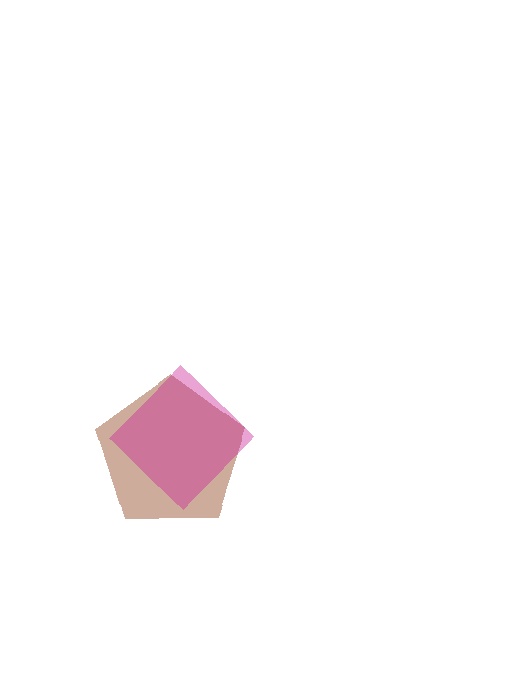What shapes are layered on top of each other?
The layered shapes are: a brown pentagon, a magenta diamond.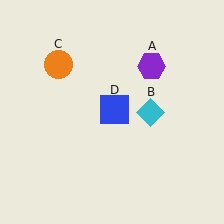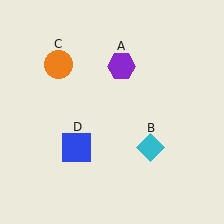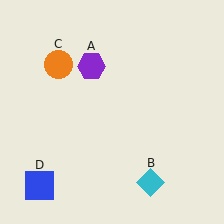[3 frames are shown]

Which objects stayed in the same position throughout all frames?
Orange circle (object C) remained stationary.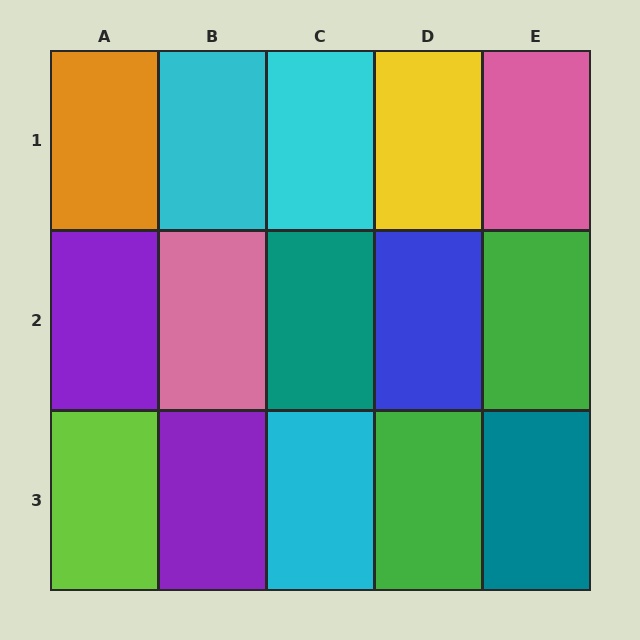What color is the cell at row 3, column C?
Cyan.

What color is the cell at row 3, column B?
Purple.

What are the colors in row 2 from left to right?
Purple, pink, teal, blue, green.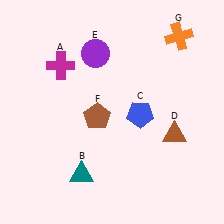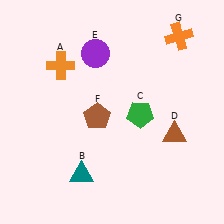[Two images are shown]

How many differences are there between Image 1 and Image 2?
There are 2 differences between the two images.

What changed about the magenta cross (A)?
In Image 1, A is magenta. In Image 2, it changed to orange.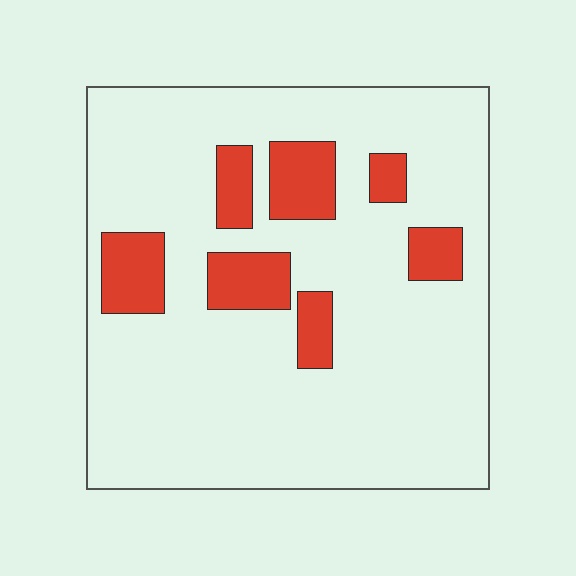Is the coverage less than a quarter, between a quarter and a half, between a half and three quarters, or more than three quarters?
Less than a quarter.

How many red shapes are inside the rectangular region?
7.